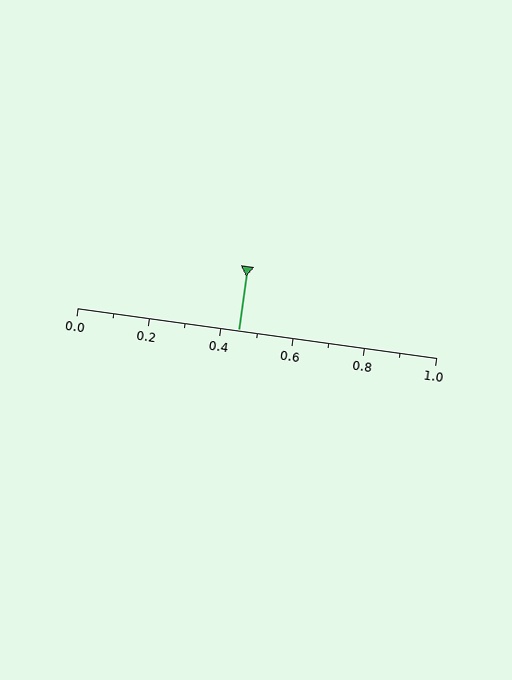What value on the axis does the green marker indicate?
The marker indicates approximately 0.45.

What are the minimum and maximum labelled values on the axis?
The axis runs from 0.0 to 1.0.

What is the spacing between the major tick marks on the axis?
The major ticks are spaced 0.2 apart.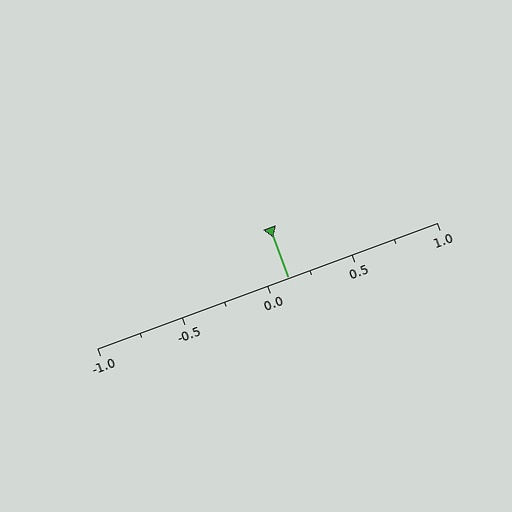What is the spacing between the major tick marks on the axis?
The major ticks are spaced 0.5 apart.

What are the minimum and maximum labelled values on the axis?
The axis runs from -1.0 to 1.0.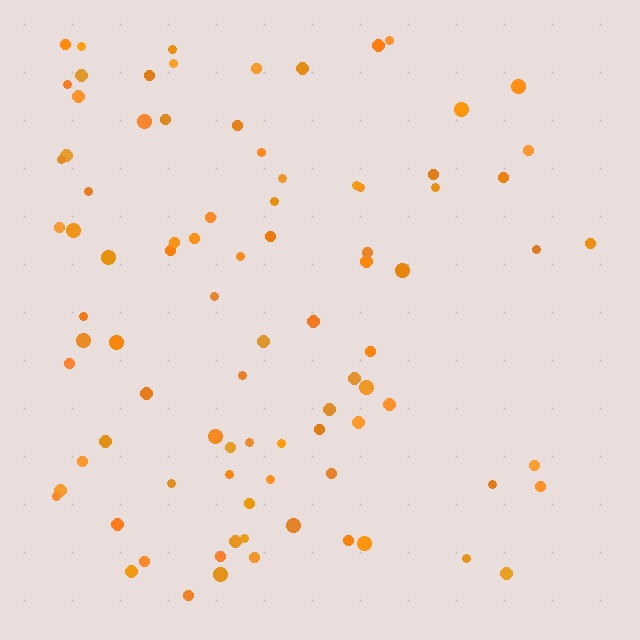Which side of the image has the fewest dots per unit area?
The right.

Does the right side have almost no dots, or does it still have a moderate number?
Still a moderate number, just noticeably fewer than the left.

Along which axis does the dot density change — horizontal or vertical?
Horizontal.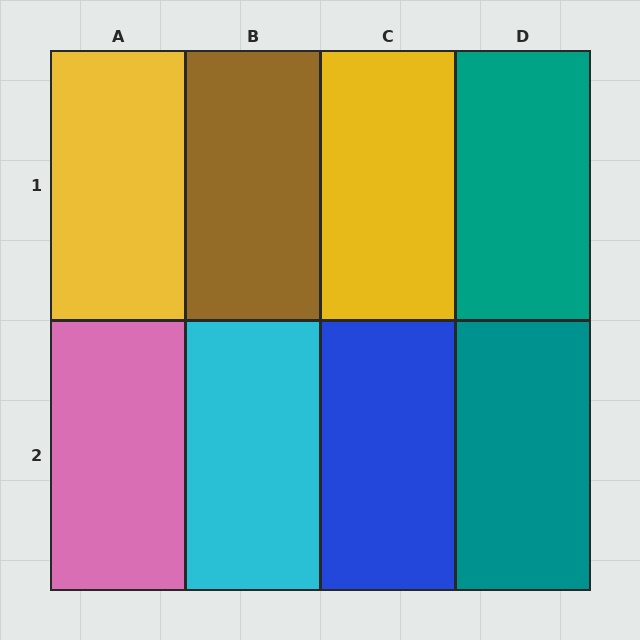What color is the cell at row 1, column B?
Brown.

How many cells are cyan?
1 cell is cyan.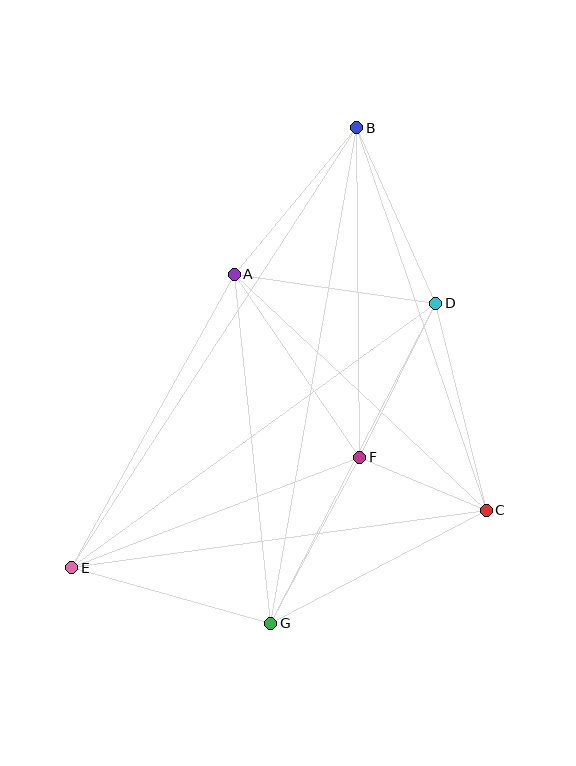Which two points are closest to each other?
Points C and F are closest to each other.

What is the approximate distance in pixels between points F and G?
The distance between F and G is approximately 188 pixels.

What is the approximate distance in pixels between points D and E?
The distance between D and E is approximately 450 pixels.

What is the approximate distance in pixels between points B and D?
The distance between B and D is approximately 193 pixels.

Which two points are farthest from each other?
Points B and E are farthest from each other.